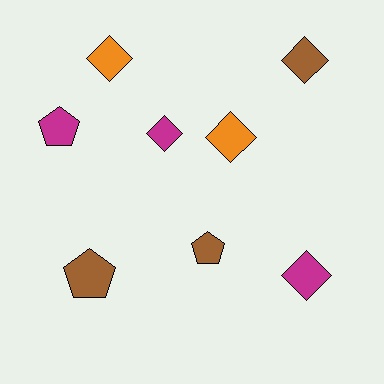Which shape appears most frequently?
Diamond, with 5 objects.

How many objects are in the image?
There are 8 objects.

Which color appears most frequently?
Magenta, with 3 objects.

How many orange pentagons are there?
There are no orange pentagons.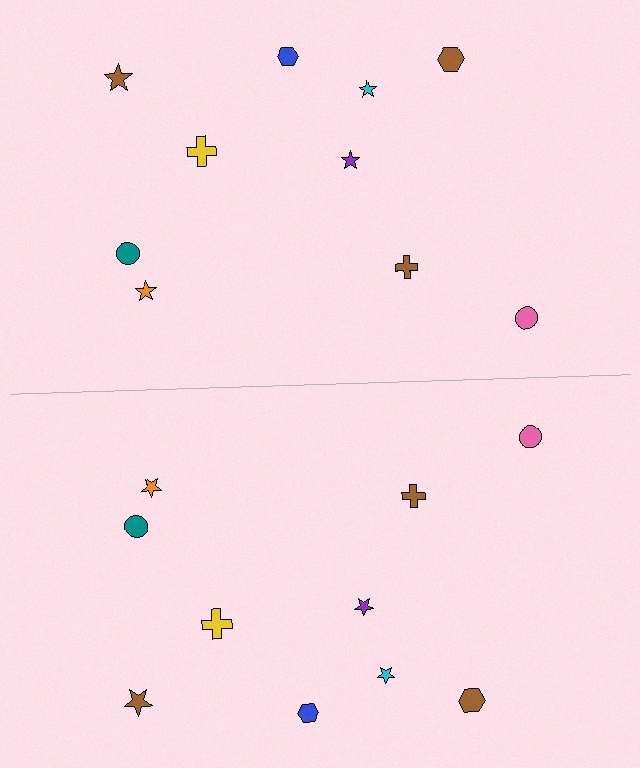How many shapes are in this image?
There are 20 shapes in this image.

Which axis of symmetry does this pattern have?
The pattern has a horizontal axis of symmetry running through the center of the image.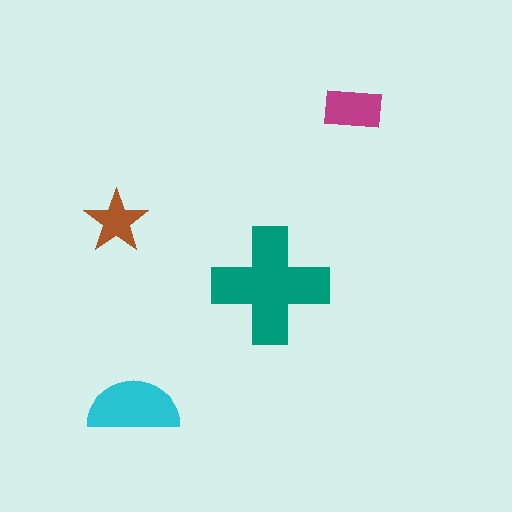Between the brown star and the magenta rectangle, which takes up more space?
The magenta rectangle.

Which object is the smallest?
The brown star.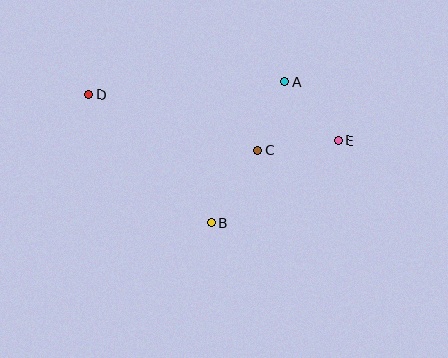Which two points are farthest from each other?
Points D and E are farthest from each other.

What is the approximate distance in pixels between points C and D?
The distance between C and D is approximately 178 pixels.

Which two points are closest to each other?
Points A and C are closest to each other.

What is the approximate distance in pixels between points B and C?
The distance between B and C is approximately 86 pixels.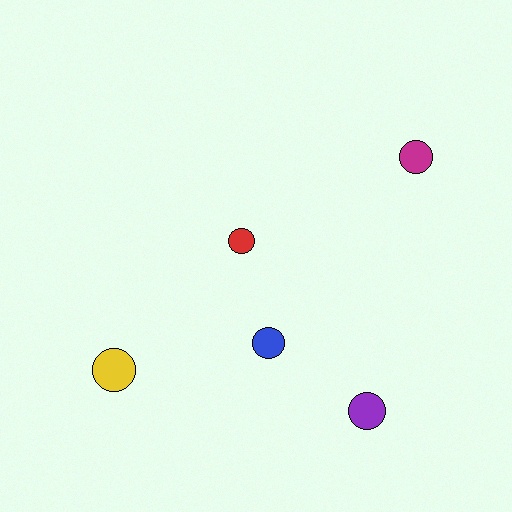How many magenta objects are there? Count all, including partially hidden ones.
There is 1 magenta object.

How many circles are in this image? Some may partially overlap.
There are 5 circles.